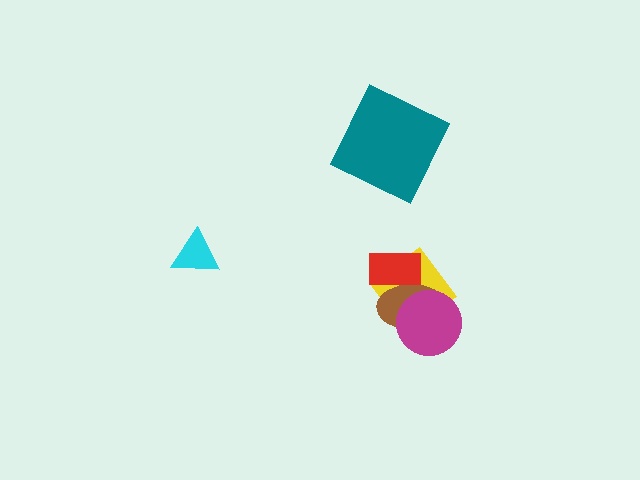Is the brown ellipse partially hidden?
Yes, it is partially covered by another shape.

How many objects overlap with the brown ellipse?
3 objects overlap with the brown ellipse.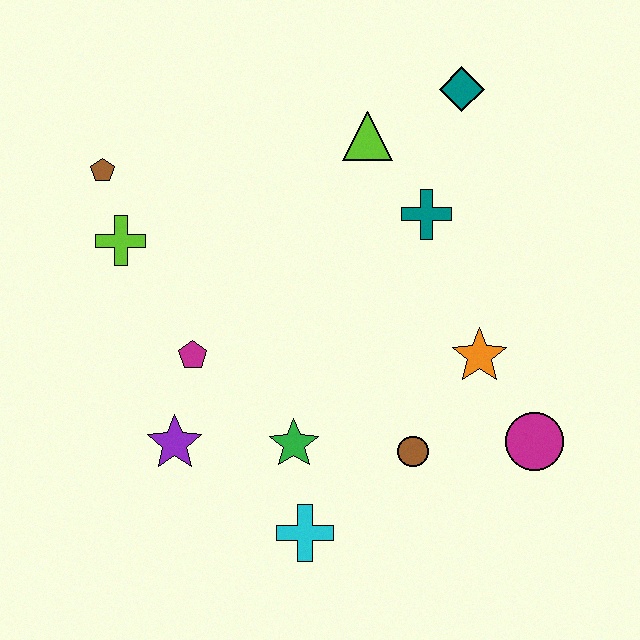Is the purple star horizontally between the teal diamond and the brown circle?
No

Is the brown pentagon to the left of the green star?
Yes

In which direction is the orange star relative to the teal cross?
The orange star is below the teal cross.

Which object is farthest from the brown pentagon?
The magenta circle is farthest from the brown pentagon.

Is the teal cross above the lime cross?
Yes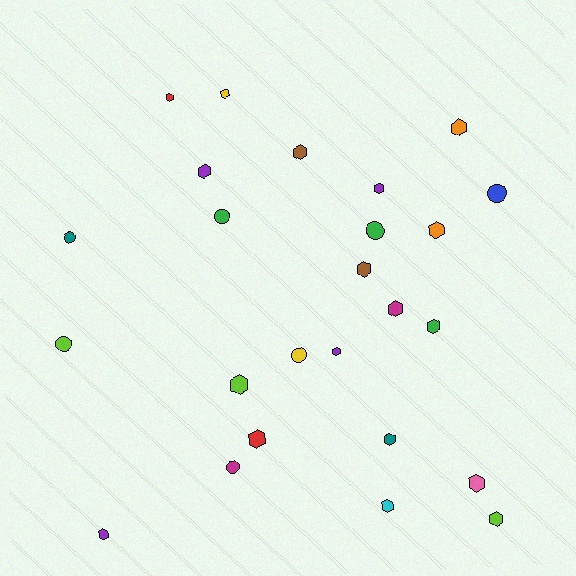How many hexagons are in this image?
There are 18 hexagons.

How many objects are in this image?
There are 25 objects.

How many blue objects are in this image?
There is 1 blue object.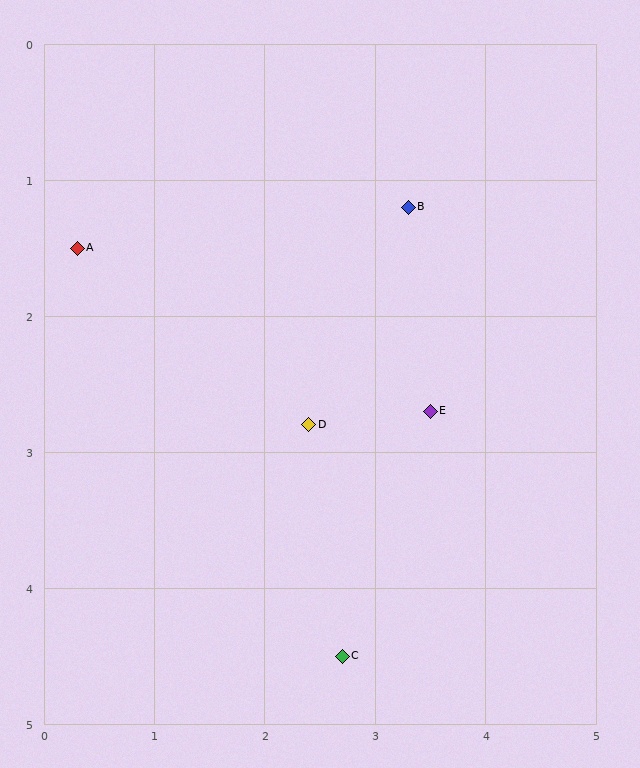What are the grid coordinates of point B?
Point B is at approximately (3.3, 1.2).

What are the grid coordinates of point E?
Point E is at approximately (3.5, 2.7).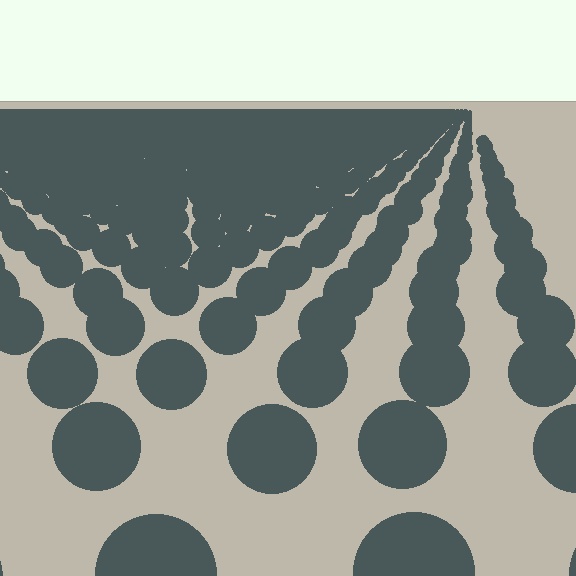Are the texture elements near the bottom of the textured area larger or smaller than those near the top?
Larger. Near the bottom, elements are closer to the viewer and appear at a bigger on-screen size.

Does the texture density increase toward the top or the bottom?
Density increases toward the top.